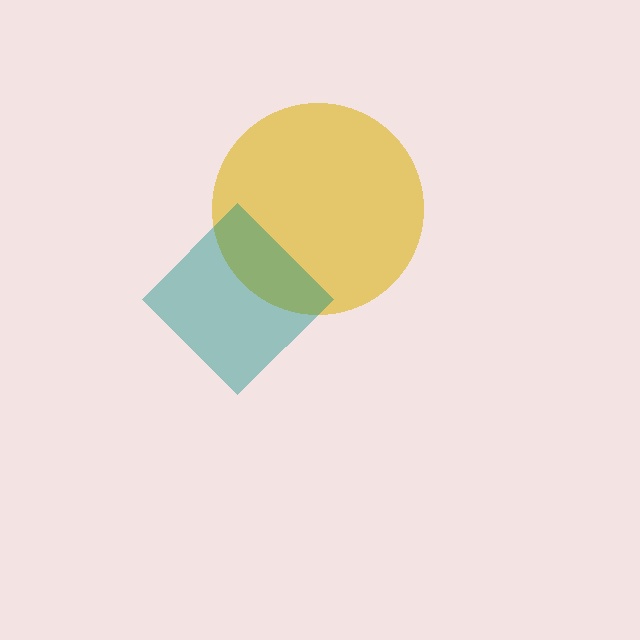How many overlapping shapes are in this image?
There are 2 overlapping shapes in the image.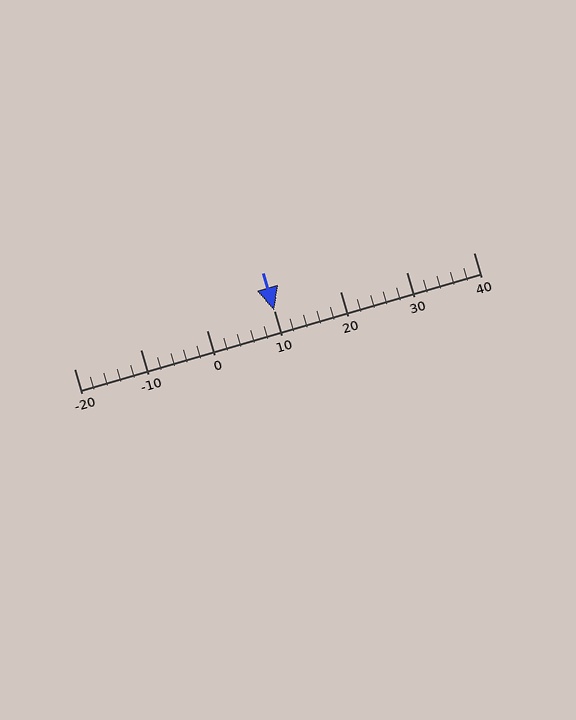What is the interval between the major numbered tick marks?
The major tick marks are spaced 10 units apart.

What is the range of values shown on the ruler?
The ruler shows values from -20 to 40.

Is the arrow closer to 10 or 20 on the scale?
The arrow is closer to 10.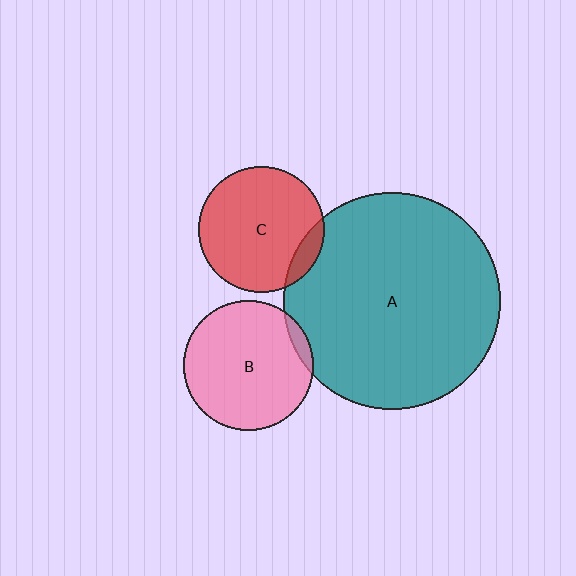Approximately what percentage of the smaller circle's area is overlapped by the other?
Approximately 5%.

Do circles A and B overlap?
Yes.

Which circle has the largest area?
Circle A (teal).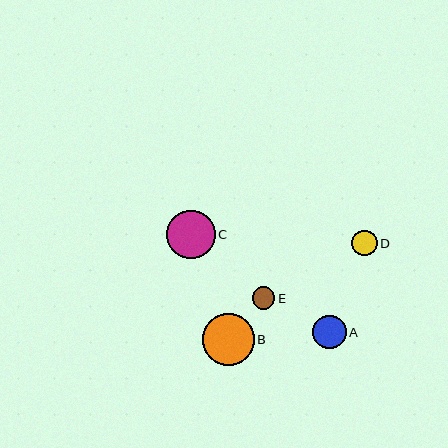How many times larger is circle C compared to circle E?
Circle C is approximately 2.2 times the size of circle E.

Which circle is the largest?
Circle B is the largest with a size of approximately 52 pixels.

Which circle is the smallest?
Circle E is the smallest with a size of approximately 22 pixels.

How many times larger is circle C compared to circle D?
Circle C is approximately 1.9 times the size of circle D.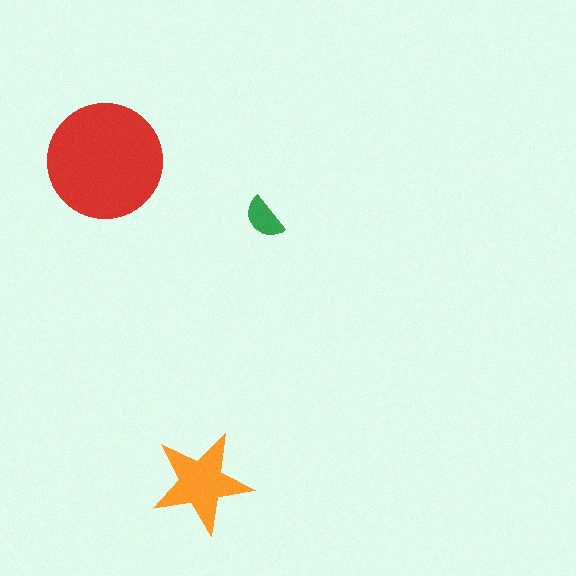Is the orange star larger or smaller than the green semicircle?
Larger.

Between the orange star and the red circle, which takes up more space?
The red circle.